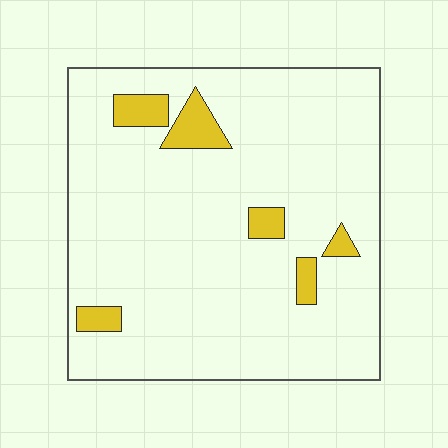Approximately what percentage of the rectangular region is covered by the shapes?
Approximately 10%.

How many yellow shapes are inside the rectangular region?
6.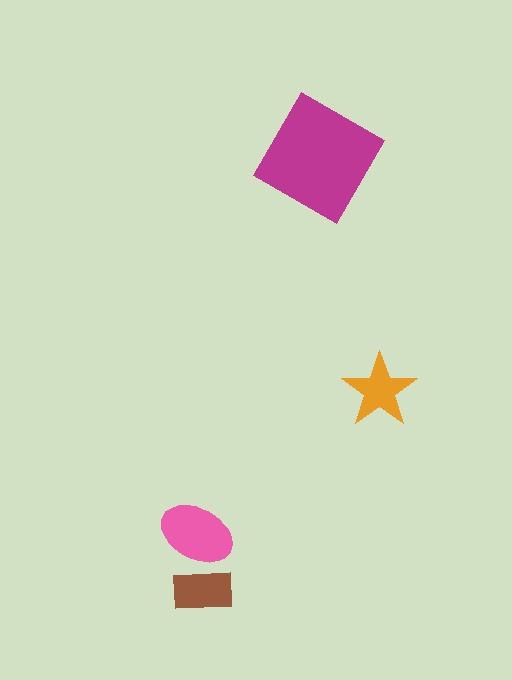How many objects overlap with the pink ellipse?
1 object overlaps with the pink ellipse.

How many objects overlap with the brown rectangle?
1 object overlaps with the brown rectangle.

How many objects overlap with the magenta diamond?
0 objects overlap with the magenta diamond.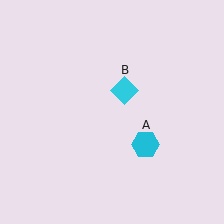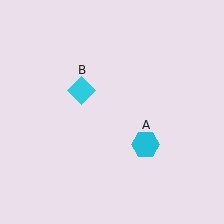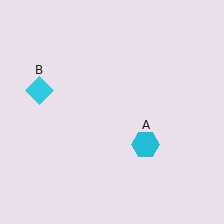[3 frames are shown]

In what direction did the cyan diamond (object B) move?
The cyan diamond (object B) moved left.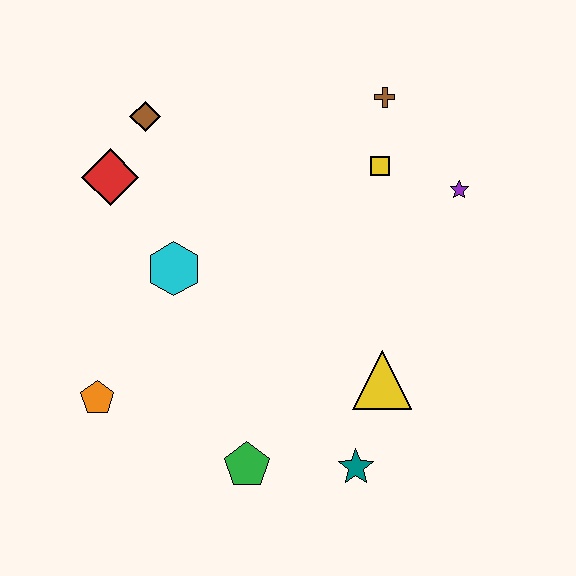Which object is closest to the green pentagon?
The teal star is closest to the green pentagon.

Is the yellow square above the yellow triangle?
Yes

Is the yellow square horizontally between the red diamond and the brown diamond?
No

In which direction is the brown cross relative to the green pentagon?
The brown cross is above the green pentagon.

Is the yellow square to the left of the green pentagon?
No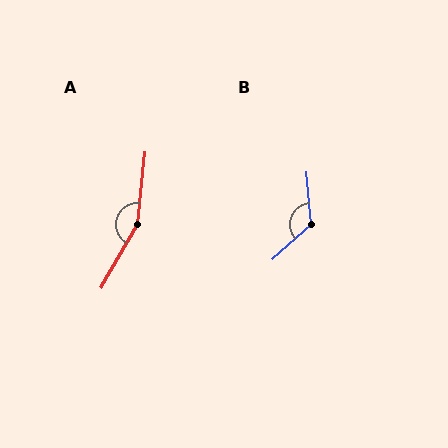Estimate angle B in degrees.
Approximately 128 degrees.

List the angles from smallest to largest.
B (128°), A (156°).